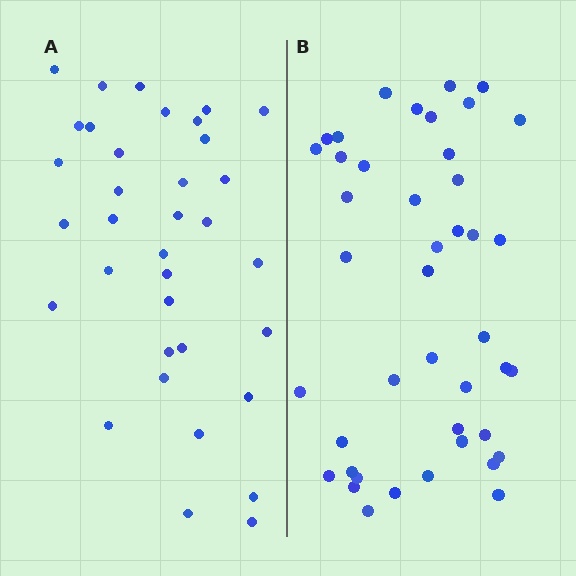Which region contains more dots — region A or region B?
Region B (the right region) has more dots.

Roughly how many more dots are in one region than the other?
Region B has roughly 8 or so more dots than region A.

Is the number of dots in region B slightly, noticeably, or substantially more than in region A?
Region B has only slightly more — the two regions are fairly close. The ratio is roughly 1.2 to 1.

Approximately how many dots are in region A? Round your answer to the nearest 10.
About 40 dots. (The exact count is 35, which rounds to 40.)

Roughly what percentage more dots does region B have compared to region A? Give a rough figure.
About 25% more.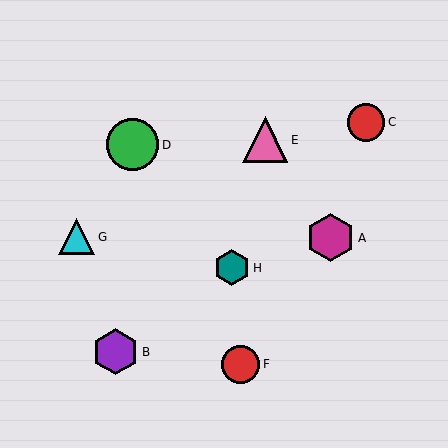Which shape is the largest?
The green circle (labeled D) is the largest.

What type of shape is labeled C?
Shape C is a red circle.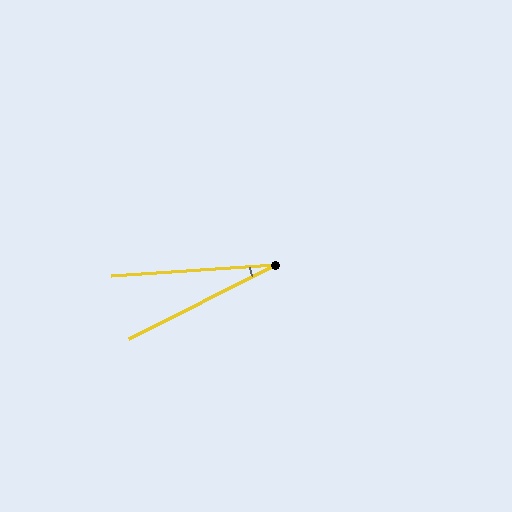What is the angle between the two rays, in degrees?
Approximately 23 degrees.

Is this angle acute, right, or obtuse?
It is acute.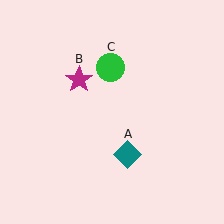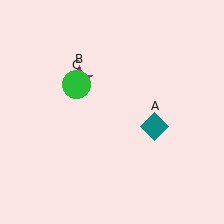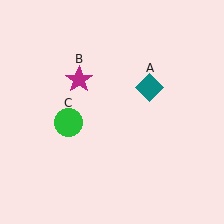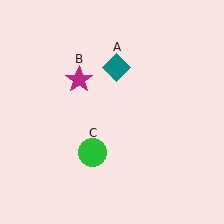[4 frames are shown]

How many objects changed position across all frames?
2 objects changed position: teal diamond (object A), green circle (object C).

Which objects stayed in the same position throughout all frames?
Magenta star (object B) remained stationary.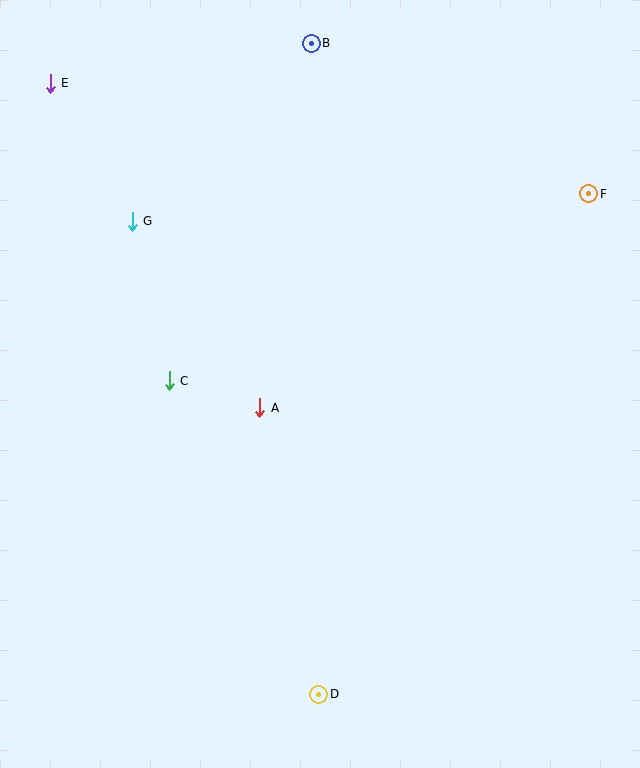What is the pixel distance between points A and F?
The distance between A and F is 392 pixels.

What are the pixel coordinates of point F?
Point F is at (589, 194).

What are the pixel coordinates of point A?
Point A is at (260, 408).